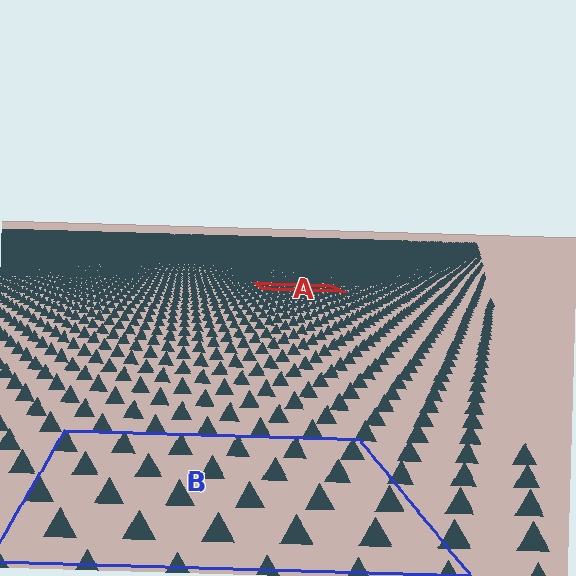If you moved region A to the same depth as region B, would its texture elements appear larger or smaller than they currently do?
They would appear larger. At a closer depth, the same texture elements are projected at a bigger on-screen size.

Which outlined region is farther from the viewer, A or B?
Region A is farther from the viewer — the texture elements inside it appear smaller and more densely packed.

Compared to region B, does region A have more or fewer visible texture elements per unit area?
Region A has more texture elements per unit area — they are packed more densely because it is farther away.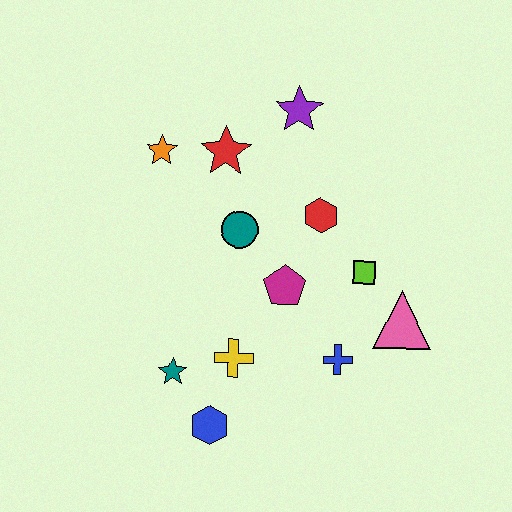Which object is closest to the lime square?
The pink triangle is closest to the lime square.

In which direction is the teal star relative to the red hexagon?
The teal star is below the red hexagon.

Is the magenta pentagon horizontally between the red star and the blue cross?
Yes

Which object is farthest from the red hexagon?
The blue hexagon is farthest from the red hexagon.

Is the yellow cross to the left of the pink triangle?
Yes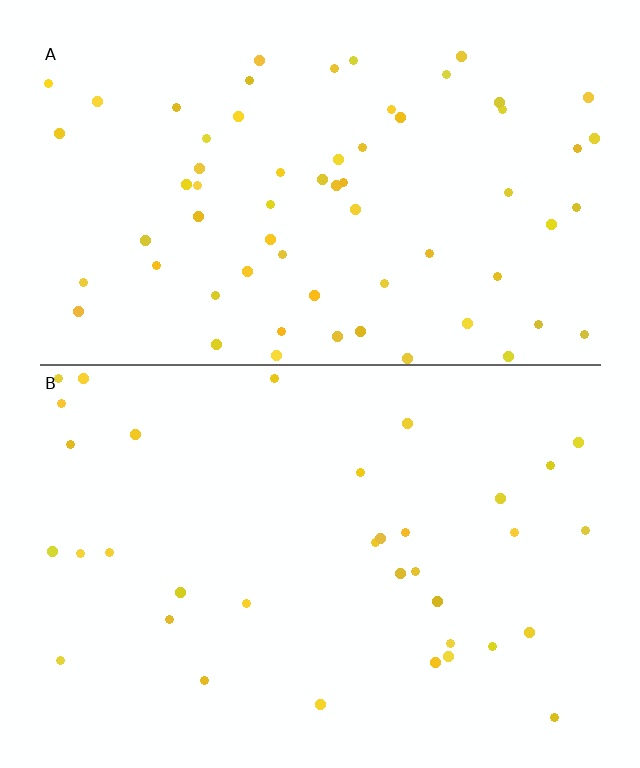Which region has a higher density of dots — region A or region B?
A (the top).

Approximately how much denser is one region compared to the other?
Approximately 1.9× — region A over region B.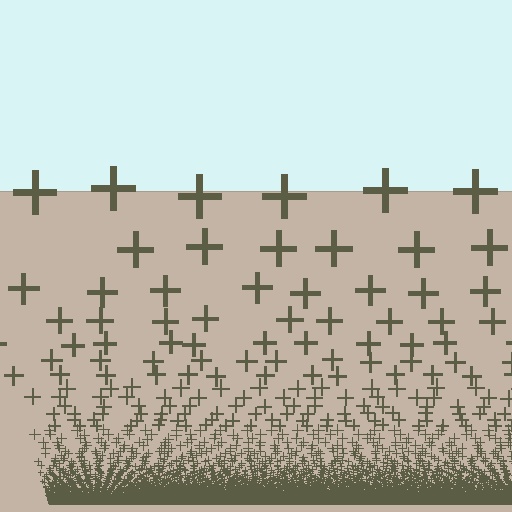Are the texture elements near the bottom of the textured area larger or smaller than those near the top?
Smaller. The gradient is inverted — elements near the bottom are smaller and denser.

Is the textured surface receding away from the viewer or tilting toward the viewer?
The surface appears to tilt toward the viewer. Texture elements get larger and sparser toward the top.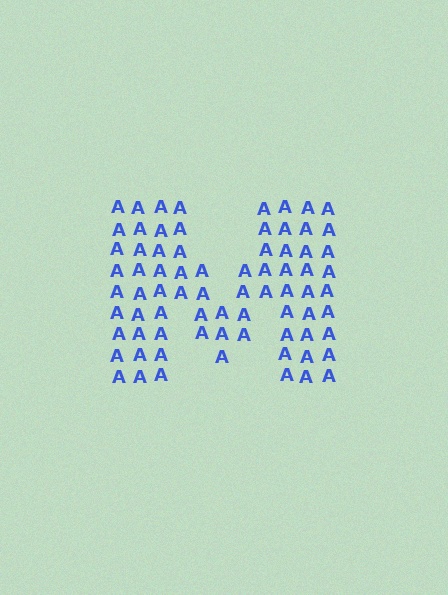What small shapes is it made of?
It is made of small letter A's.